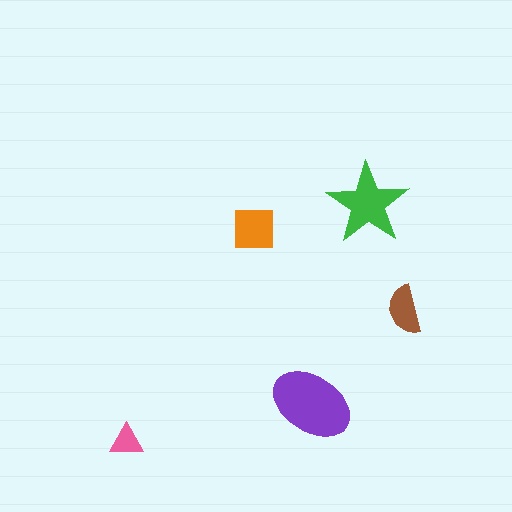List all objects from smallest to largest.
The pink triangle, the brown semicircle, the orange square, the green star, the purple ellipse.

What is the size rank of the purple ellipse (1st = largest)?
1st.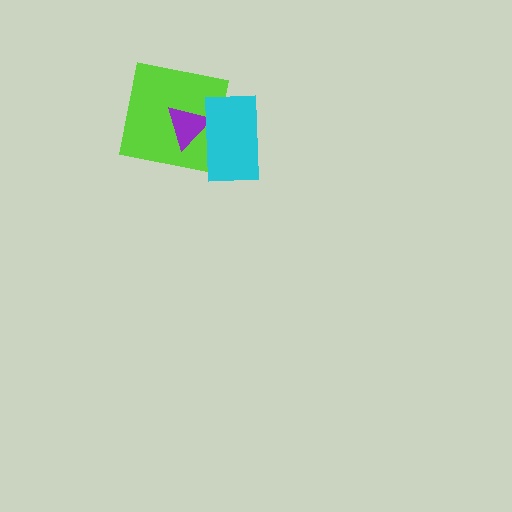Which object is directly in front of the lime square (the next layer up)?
The purple triangle is directly in front of the lime square.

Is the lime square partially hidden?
Yes, it is partially covered by another shape.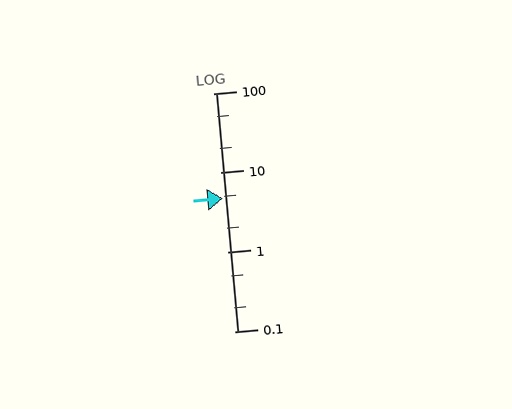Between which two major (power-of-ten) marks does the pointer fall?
The pointer is between 1 and 10.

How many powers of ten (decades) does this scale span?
The scale spans 3 decades, from 0.1 to 100.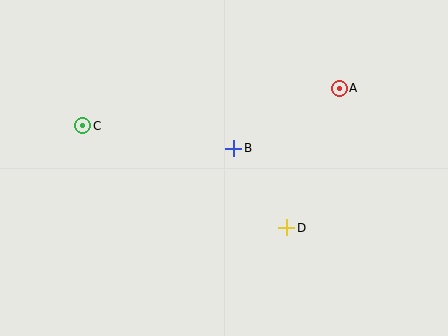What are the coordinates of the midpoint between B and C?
The midpoint between B and C is at (158, 137).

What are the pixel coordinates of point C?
Point C is at (83, 126).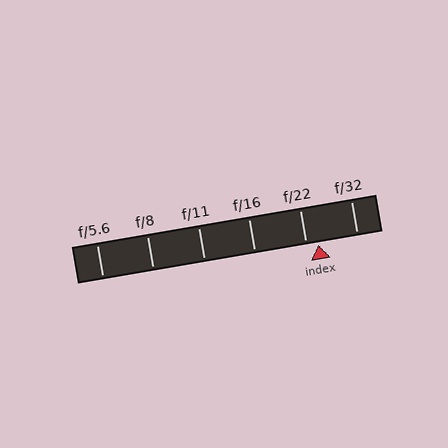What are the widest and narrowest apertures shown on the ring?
The widest aperture shown is f/5.6 and the narrowest is f/32.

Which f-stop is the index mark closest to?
The index mark is closest to f/22.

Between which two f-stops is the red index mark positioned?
The index mark is between f/22 and f/32.